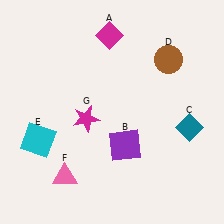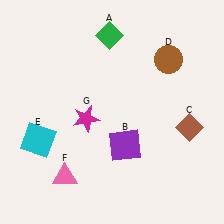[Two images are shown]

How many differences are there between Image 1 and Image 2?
There are 2 differences between the two images.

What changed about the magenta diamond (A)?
In Image 1, A is magenta. In Image 2, it changed to green.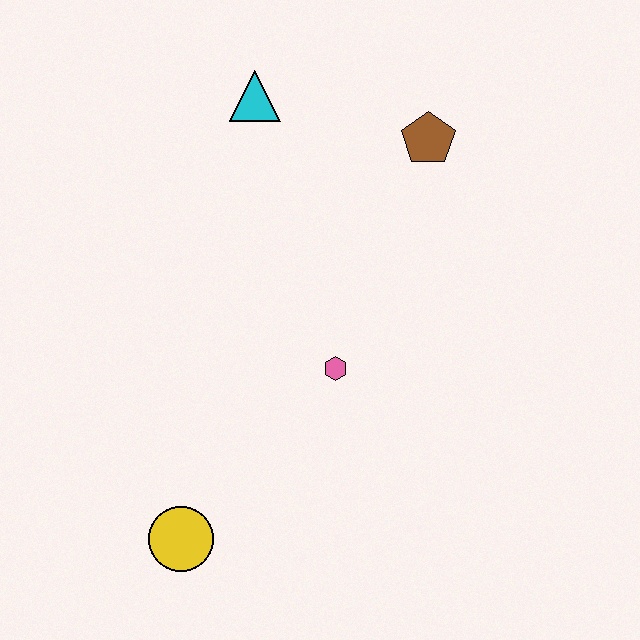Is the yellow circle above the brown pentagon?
No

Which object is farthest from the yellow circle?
The brown pentagon is farthest from the yellow circle.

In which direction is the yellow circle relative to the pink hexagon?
The yellow circle is below the pink hexagon.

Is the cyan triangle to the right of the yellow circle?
Yes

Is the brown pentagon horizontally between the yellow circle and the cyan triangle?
No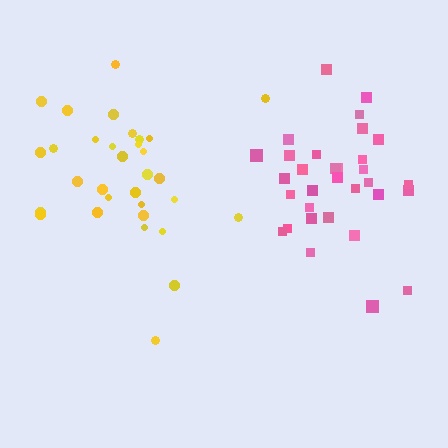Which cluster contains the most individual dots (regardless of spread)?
Yellow (32).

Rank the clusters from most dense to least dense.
pink, yellow.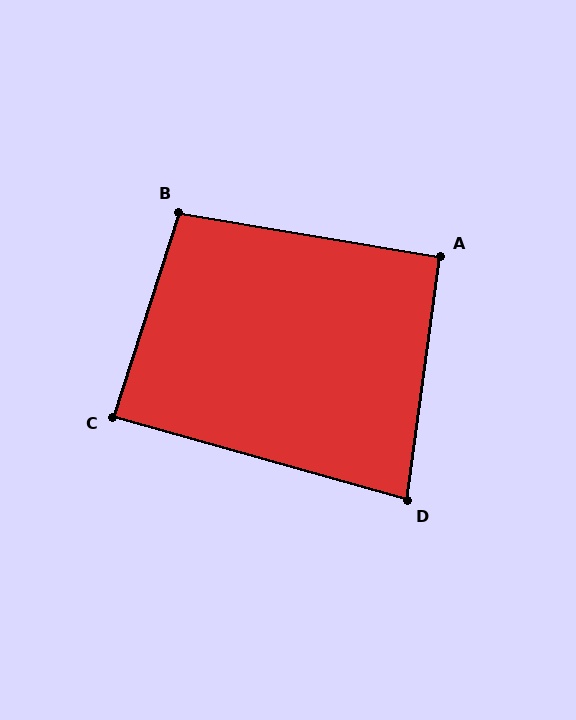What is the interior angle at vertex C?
Approximately 88 degrees (approximately right).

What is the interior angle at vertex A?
Approximately 92 degrees (approximately right).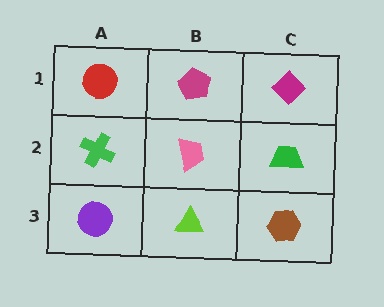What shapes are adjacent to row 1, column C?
A green trapezoid (row 2, column C), a magenta pentagon (row 1, column B).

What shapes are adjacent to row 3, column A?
A green cross (row 2, column A), a lime triangle (row 3, column B).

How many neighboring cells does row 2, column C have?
3.